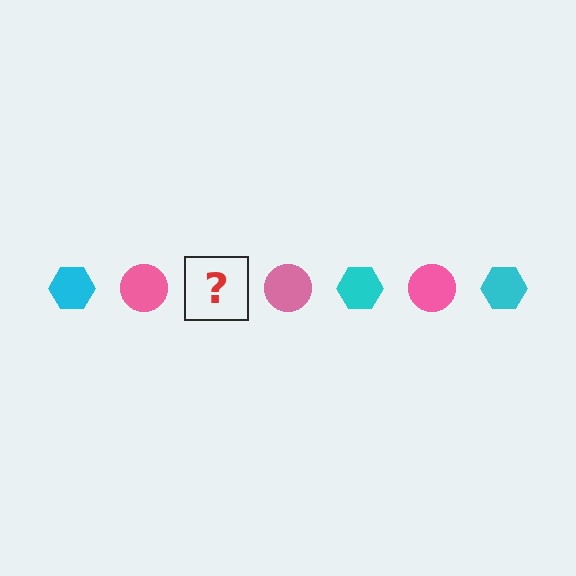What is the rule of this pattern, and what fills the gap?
The rule is that the pattern alternates between cyan hexagon and pink circle. The gap should be filled with a cyan hexagon.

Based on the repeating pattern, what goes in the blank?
The blank should be a cyan hexagon.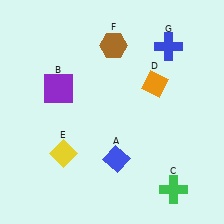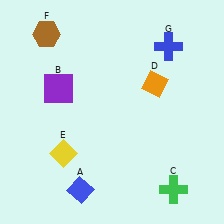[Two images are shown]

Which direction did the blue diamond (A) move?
The blue diamond (A) moved left.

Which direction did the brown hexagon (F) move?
The brown hexagon (F) moved left.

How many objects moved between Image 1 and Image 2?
2 objects moved between the two images.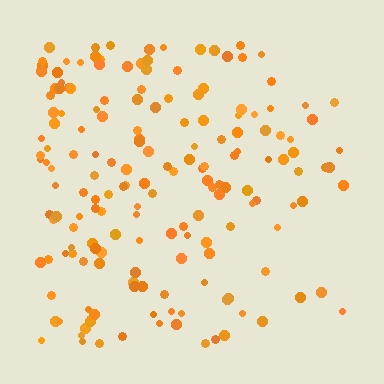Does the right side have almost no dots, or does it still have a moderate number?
Still a moderate number, just noticeably fewer than the left.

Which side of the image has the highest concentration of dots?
The left.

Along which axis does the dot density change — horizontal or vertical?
Horizontal.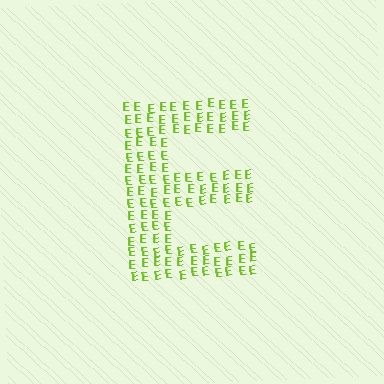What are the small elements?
The small elements are letter E's.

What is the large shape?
The large shape is the letter E.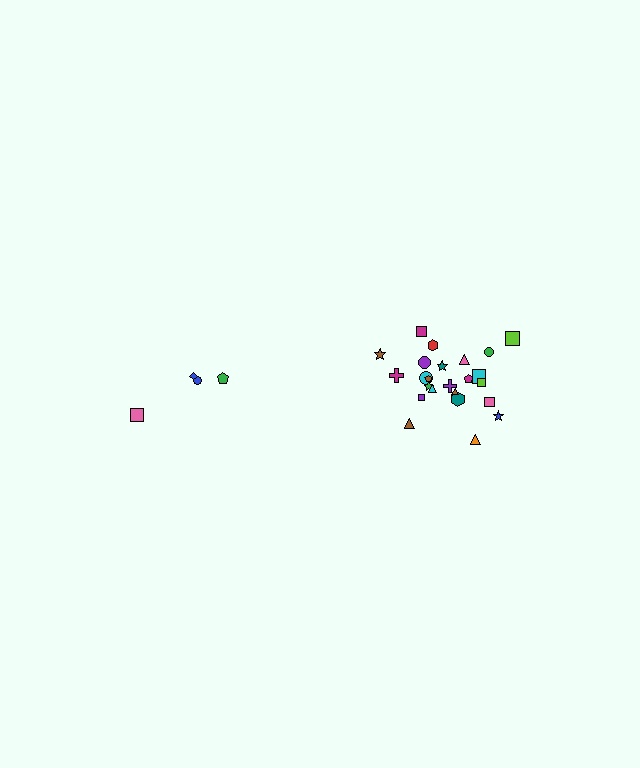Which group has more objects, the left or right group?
The right group.